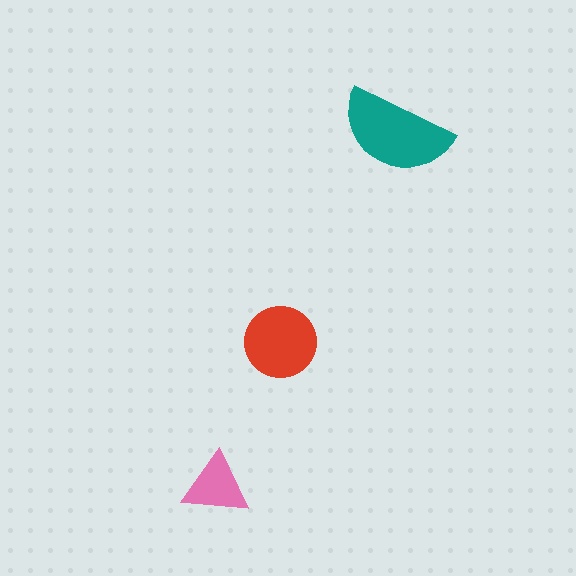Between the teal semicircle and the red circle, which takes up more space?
The teal semicircle.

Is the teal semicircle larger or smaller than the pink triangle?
Larger.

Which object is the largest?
The teal semicircle.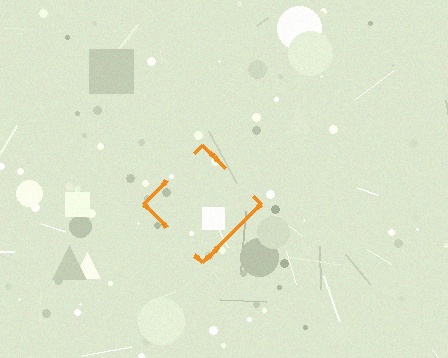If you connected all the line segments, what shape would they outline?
They would outline a diamond.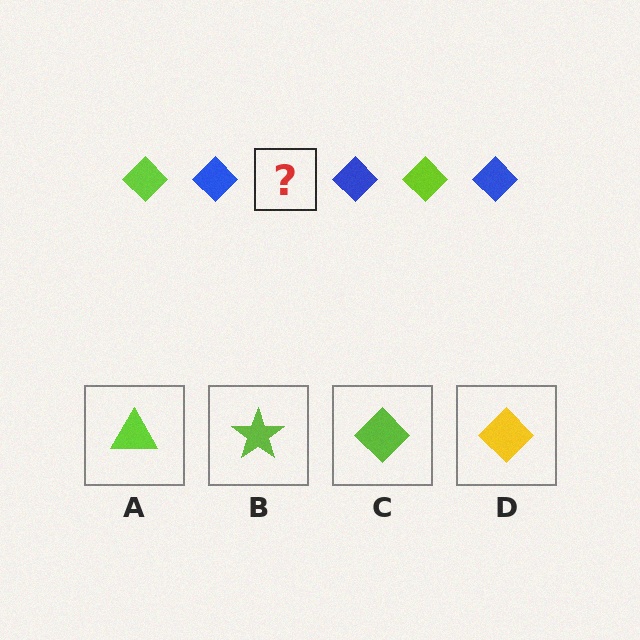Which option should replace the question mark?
Option C.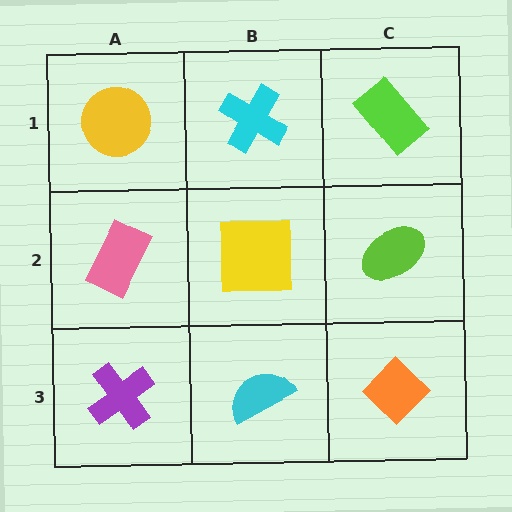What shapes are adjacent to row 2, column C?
A lime rectangle (row 1, column C), an orange diamond (row 3, column C), a yellow square (row 2, column B).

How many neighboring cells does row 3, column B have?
3.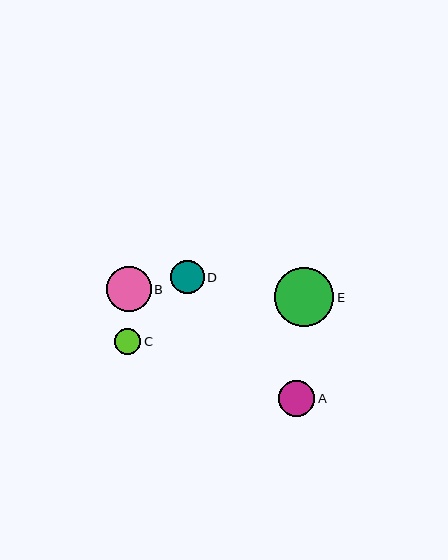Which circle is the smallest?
Circle C is the smallest with a size of approximately 26 pixels.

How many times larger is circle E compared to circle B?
Circle E is approximately 1.3 times the size of circle B.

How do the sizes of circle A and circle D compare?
Circle A and circle D are approximately the same size.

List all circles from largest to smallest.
From largest to smallest: E, B, A, D, C.